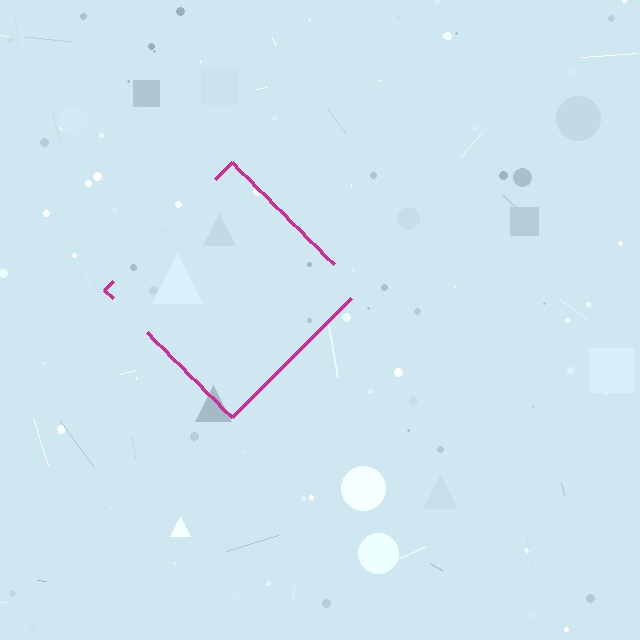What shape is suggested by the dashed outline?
The dashed outline suggests a diamond.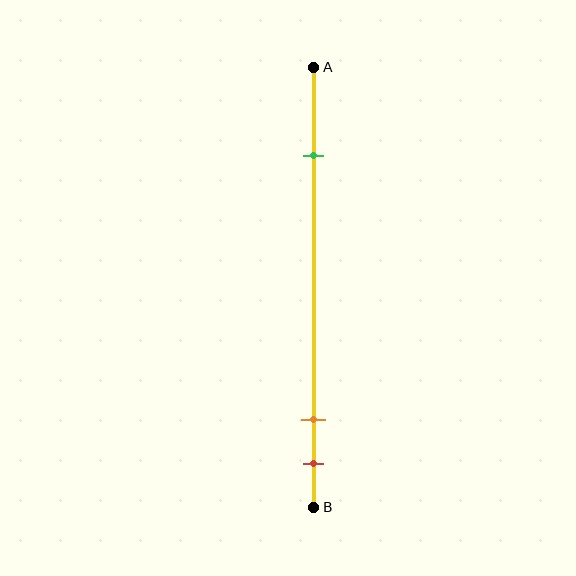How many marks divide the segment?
There are 3 marks dividing the segment.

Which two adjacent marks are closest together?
The orange and red marks are the closest adjacent pair.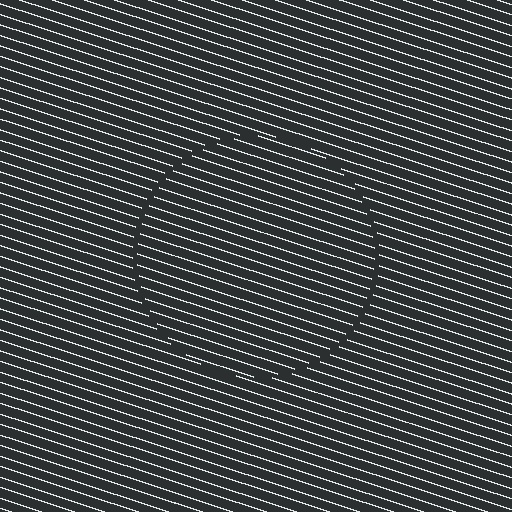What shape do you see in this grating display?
An illusory circle. The interior of the shape contains the same grating, shifted by half a period — the contour is defined by the phase discontinuity where line-ends from the inner and outer gratings abut.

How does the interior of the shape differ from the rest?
The interior of the shape contains the same grating, shifted by half a period — the contour is defined by the phase discontinuity where line-ends from the inner and outer gratings abut.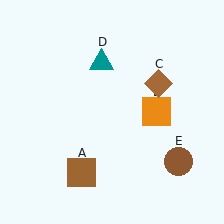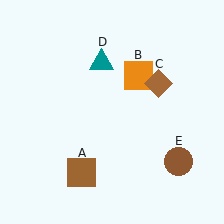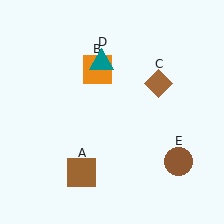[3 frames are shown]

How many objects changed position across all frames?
1 object changed position: orange square (object B).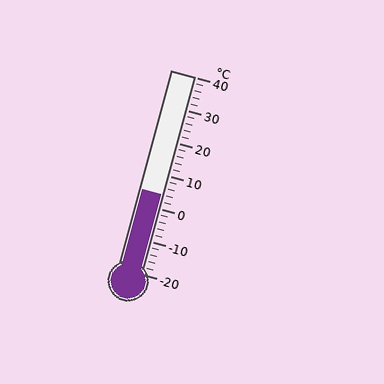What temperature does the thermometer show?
The thermometer shows approximately 4°C.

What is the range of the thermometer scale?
The thermometer scale ranges from -20°C to 40°C.